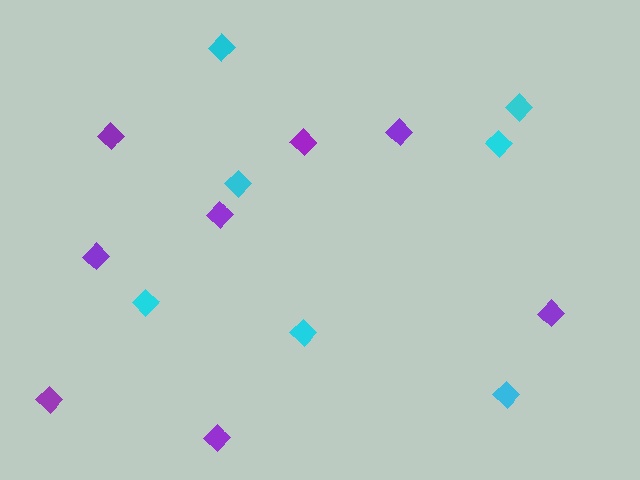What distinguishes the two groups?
There are 2 groups: one group of purple diamonds (8) and one group of cyan diamonds (7).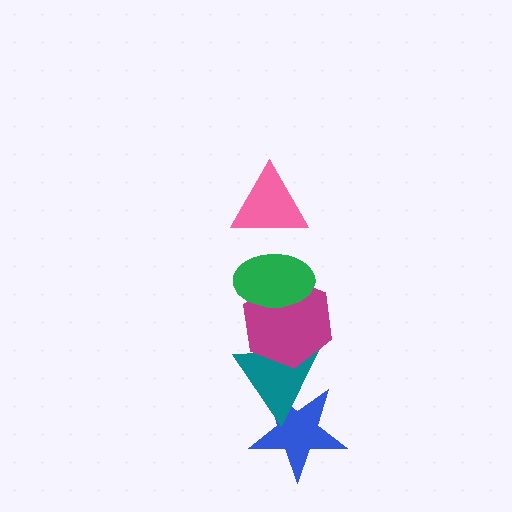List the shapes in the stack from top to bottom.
From top to bottom: the pink triangle, the green ellipse, the magenta hexagon, the teal triangle, the blue star.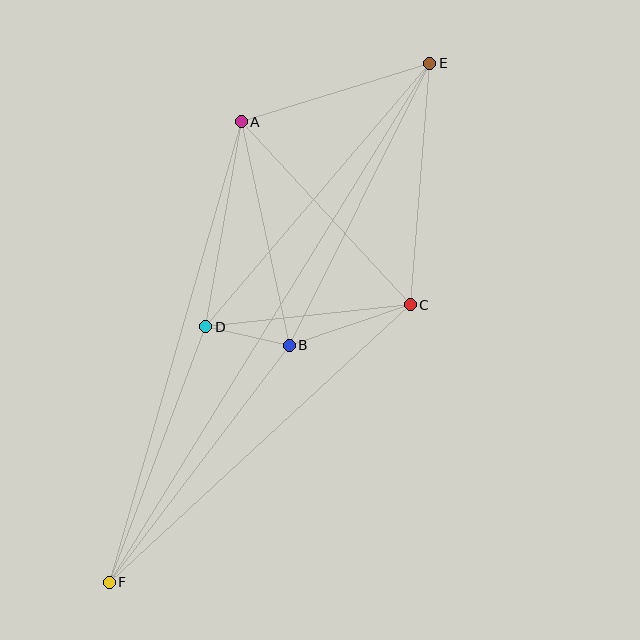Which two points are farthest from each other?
Points E and F are farthest from each other.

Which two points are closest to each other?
Points B and D are closest to each other.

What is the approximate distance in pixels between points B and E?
The distance between B and E is approximately 315 pixels.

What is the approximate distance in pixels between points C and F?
The distance between C and F is approximately 409 pixels.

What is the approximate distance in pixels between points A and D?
The distance between A and D is approximately 208 pixels.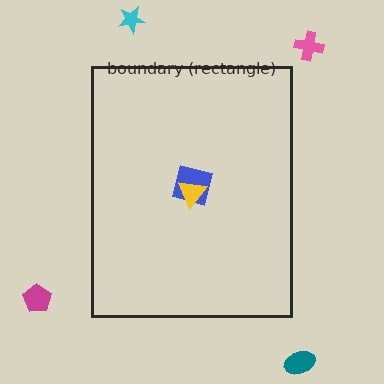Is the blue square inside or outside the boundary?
Inside.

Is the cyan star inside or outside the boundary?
Outside.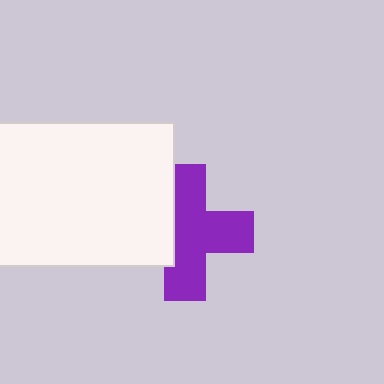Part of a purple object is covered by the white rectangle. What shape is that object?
It is a cross.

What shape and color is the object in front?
The object in front is a white rectangle.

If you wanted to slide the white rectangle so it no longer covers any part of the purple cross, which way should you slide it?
Slide it left — that is the most direct way to separate the two shapes.